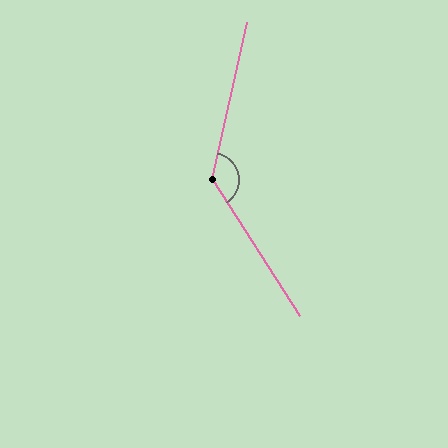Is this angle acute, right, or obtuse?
It is obtuse.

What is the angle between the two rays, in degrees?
Approximately 135 degrees.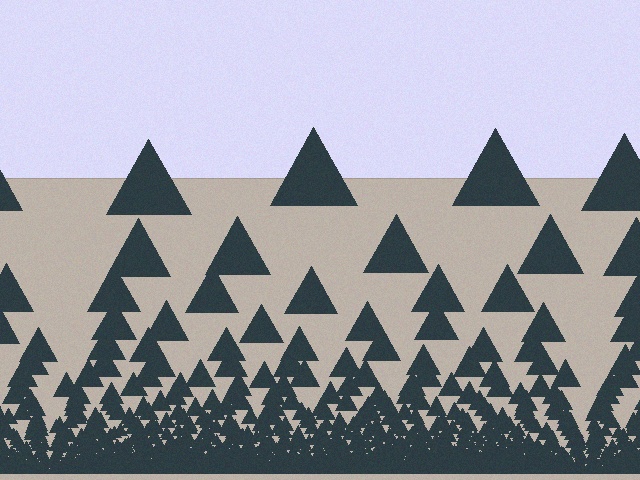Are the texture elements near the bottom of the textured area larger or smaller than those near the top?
Smaller. The gradient is inverted — elements near the bottom are smaller and denser.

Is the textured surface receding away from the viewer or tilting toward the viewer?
The surface appears to tilt toward the viewer. Texture elements get larger and sparser toward the top.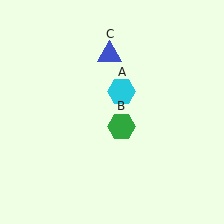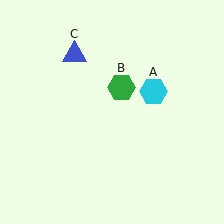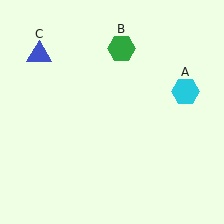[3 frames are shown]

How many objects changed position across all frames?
3 objects changed position: cyan hexagon (object A), green hexagon (object B), blue triangle (object C).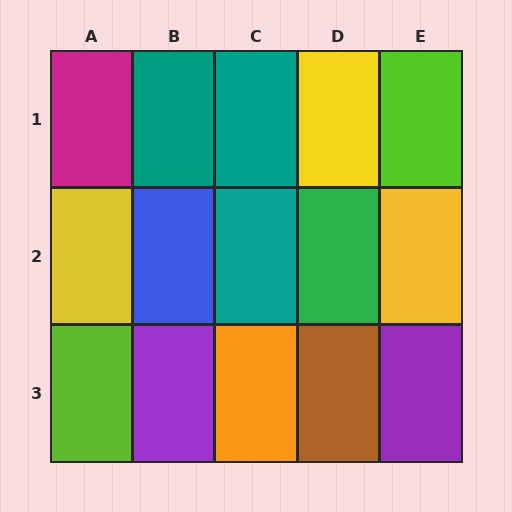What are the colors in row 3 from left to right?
Lime, purple, orange, brown, purple.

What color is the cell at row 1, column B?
Teal.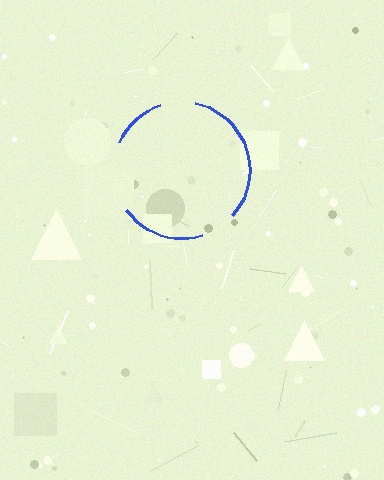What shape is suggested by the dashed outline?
The dashed outline suggests a circle.